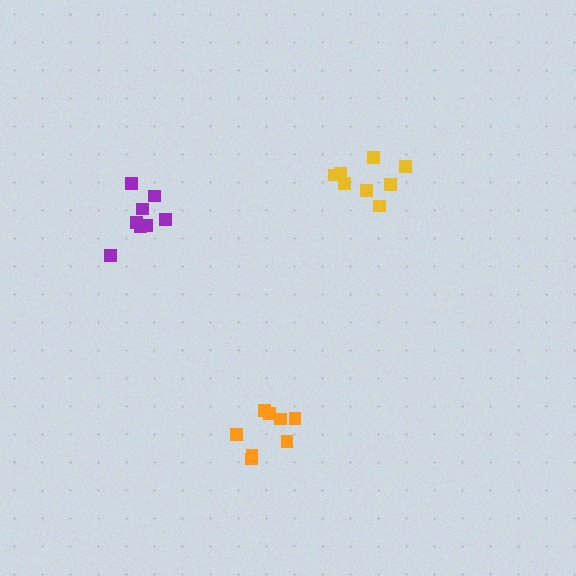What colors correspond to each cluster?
The clusters are colored: yellow, orange, purple.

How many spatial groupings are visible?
There are 3 spatial groupings.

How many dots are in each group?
Group 1: 8 dots, Group 2: 8 dots, Group 3: 8 dots (24 total).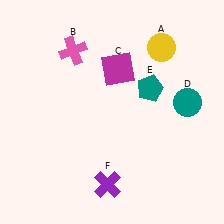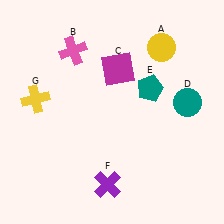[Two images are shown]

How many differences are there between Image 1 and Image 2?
There is 1 difference between the two images.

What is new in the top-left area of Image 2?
A yellow cross (G) was added in the top-left area of Image 2.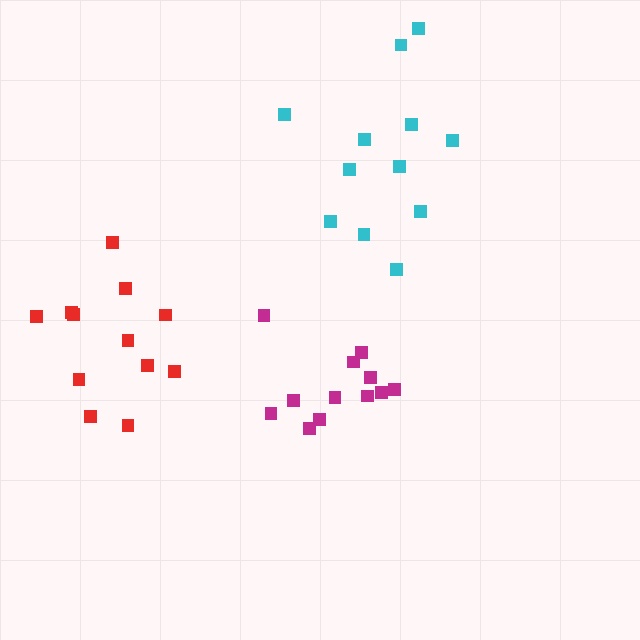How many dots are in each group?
Group 1: 12 dots, Group 2: 13 dots, Group 3: 12 dots (37 total).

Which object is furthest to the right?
The cyan cluster is rightmost.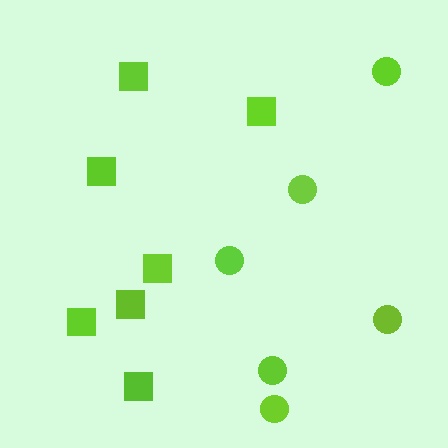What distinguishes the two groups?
There are 2 groups: one group of circles (6) and one group of squares (7).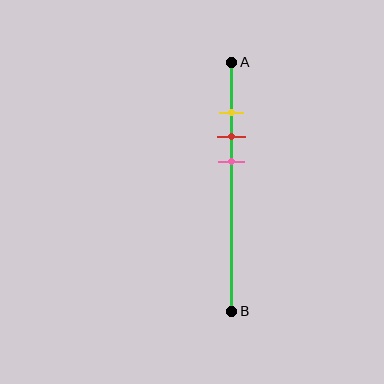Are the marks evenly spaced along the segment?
Yes, the marks are approximately evenly spaced.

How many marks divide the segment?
There are 3 marks dividing the segment.